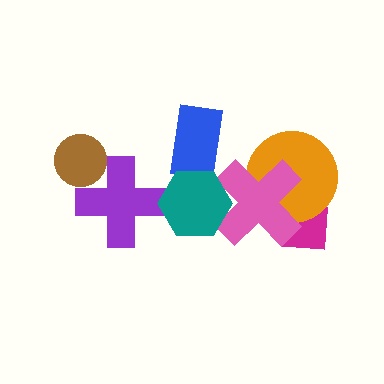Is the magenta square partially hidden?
Yes, it is partially covered by another shape.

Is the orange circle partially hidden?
Yes, it is partially covered by another shape.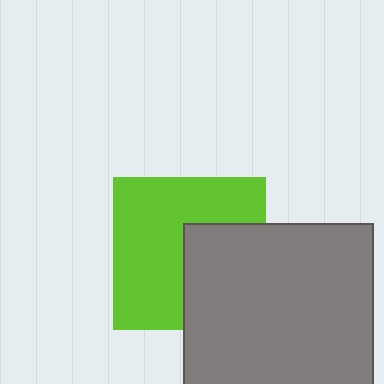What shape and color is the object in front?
The object in front is a gray square.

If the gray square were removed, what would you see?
You would see the complete lime square.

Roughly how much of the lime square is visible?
About half of it is visible (roughly 62%).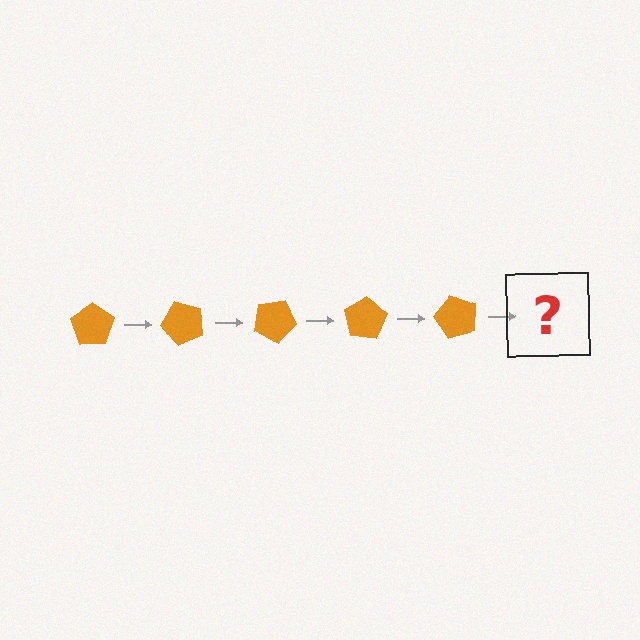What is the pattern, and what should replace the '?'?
The pattern is that the pentagon rotates 50 degrees each step. The '?' should be an orange pentagon rotated 250 degrees.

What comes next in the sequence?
The next element should be an orange pentagon rotated 250 degrees.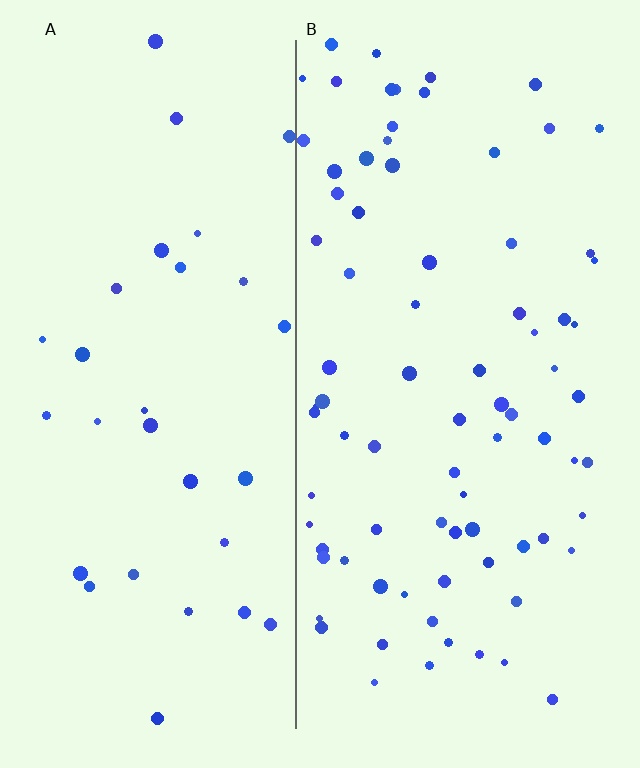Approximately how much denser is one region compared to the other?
Approximately 2.6× — region B over region A.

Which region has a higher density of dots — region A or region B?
B (the right).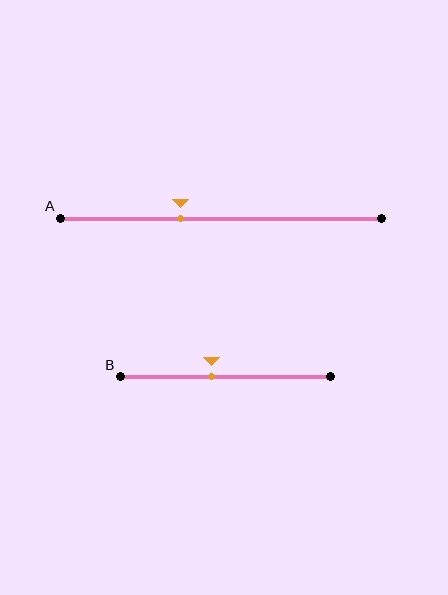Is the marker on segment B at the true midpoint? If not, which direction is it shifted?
No, the marker on segment B is shifted to the left by about 7% of the segment length.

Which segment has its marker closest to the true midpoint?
Segment B has its marker closest to the true midpoint.